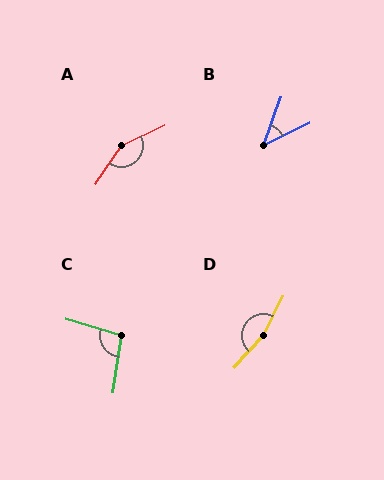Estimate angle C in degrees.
Approximately 98 degrees.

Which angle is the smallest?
B, at approximately 44 degrees.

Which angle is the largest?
D, at approximately 164 degrees.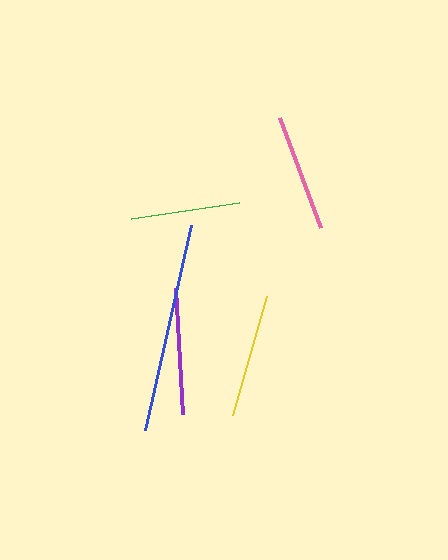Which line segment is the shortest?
The green line is the shortest at approximately 109 pixels.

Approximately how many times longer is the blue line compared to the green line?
The blue line is approximately 1.9 times the length of the green line.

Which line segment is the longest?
The blue line is the longest at approximately 210 pixels.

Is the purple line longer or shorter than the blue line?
The blue line is longer than the purple line.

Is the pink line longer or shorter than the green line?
The pink line is longer than the green line.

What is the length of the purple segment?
The purple segment is approximately 126 pixels long.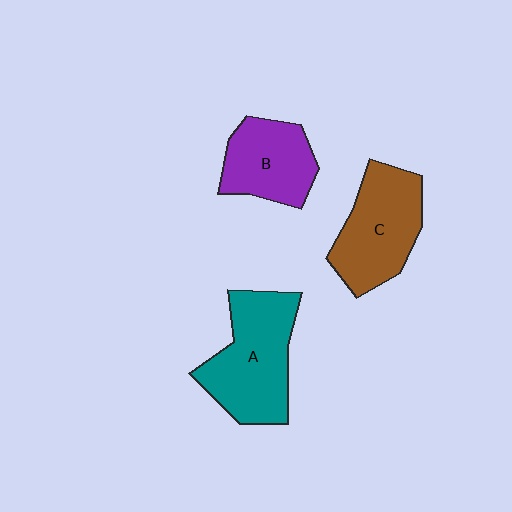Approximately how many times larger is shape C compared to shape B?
Approximately 1.2 times.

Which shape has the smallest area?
Shape B (purple).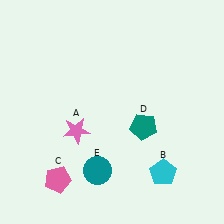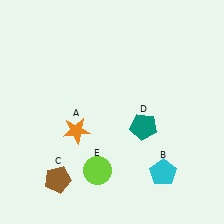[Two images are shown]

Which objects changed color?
A changed from pink to orange. C changed from pink to brown. E changed from teal to lime.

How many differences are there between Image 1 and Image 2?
There are 3 differences between the two images.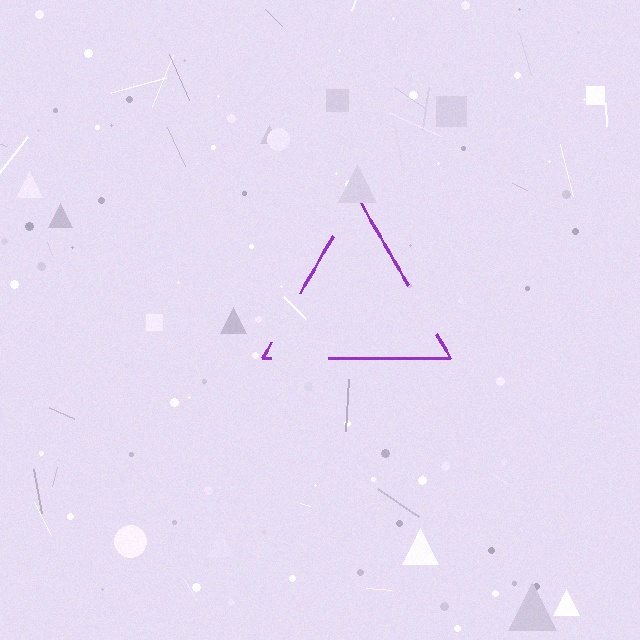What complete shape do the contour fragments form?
The contour fragments form a triangle.